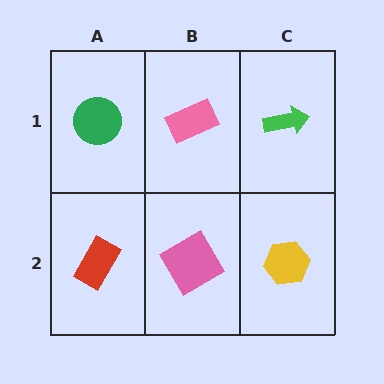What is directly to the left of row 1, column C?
A pink rectangle.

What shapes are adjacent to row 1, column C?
A yellow hexagon (row 2, column C), a pink rectangle (row 1, column B).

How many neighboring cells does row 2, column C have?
2.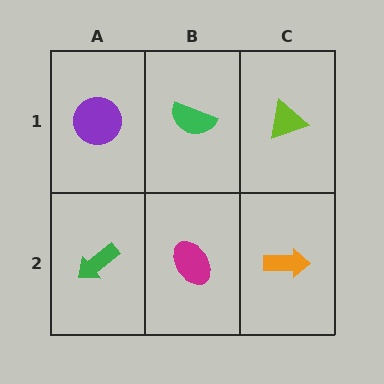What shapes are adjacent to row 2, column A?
A purple circle (row 1, column A), a magenta ellipse (row 2, column B).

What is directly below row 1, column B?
A magenta ellipse.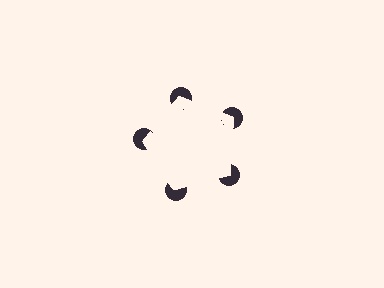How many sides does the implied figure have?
5 sides.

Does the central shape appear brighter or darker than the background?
It typically appears slightly brighter than the background, even though no actual brightness change is drawn.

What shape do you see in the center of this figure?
An illusory pentagon — its edges are inferred from the aligned wedge cuts in the pac-man discs, not physically drawn.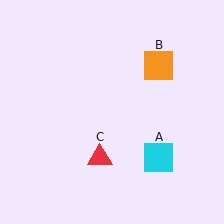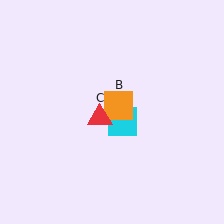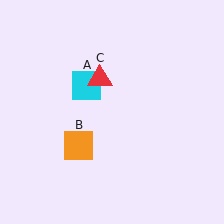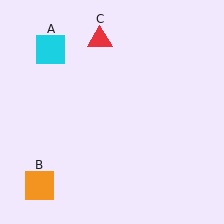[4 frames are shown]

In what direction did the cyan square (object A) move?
The cyan square (object A) moved up and to the left.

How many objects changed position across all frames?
3 objects changed position: cyan square (object A), orange square (object B), red triangle (object C).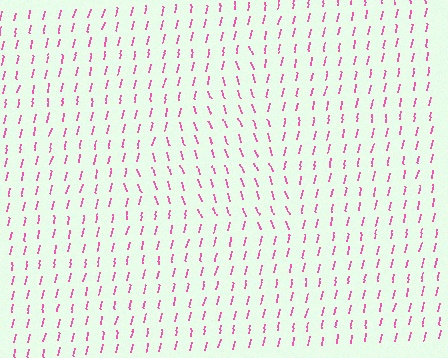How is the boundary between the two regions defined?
The boundary is defined purely by a change in line orientation (approximately 31 degrees difference). All lines are the same color and thickness.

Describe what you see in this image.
The image is filled with small pink line segments. A triangle region in the image has lines oriented differently from the surrounding lines, creating a visible texture boundary.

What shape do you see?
I see a triangle.